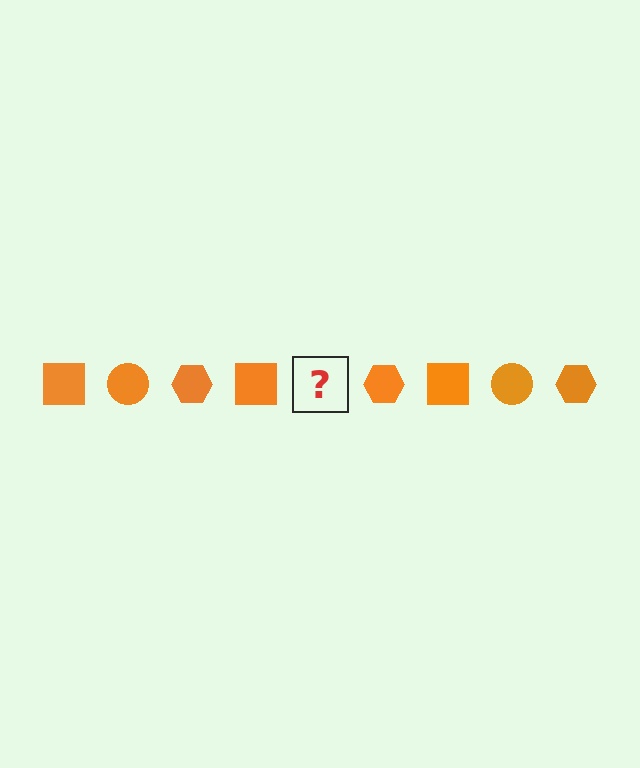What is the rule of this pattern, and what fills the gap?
The rule is that the pattern cycles through square, circle, hexagon shapes in orange. The gap should be filled with an orange circle.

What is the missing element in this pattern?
The missing element is an orange circle.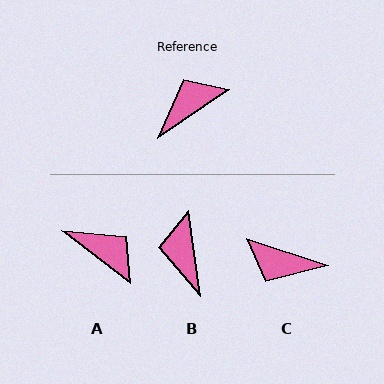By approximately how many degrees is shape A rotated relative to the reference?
Approximately 72 degrees clockwise.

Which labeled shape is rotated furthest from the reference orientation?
C, about 127 degrees away.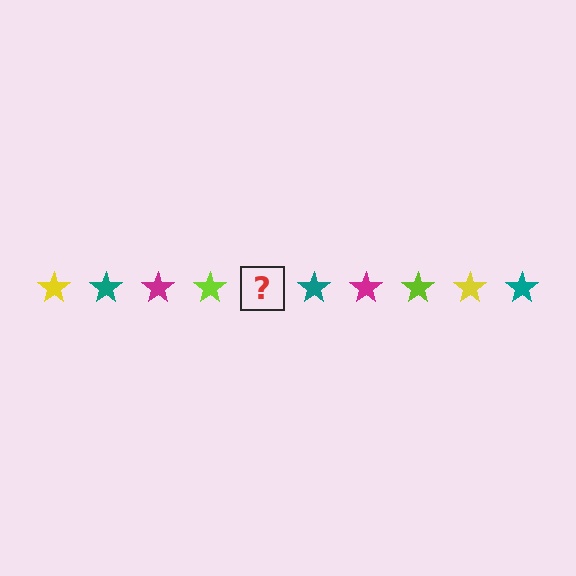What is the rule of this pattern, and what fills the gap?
The rule is that the pattern cycles through yellow, teal, magenta, lime stars. The gap should be filled with a yellow star.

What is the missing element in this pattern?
The missing element is a yellow star.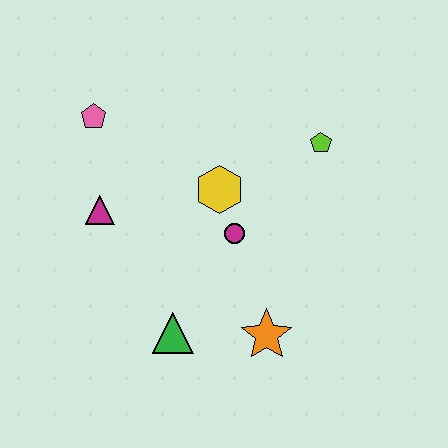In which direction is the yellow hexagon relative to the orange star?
The yellow hexagon is above the orange star.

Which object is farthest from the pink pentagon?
The orange star is farthest from the pink pentagon.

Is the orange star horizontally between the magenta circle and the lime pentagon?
Yes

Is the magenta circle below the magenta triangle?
Yes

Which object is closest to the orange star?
The green triangle is closest to the orange star.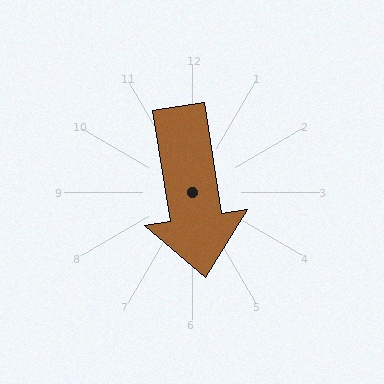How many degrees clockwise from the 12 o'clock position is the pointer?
Approximately 171 degrees.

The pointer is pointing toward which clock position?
Roughly 6 o'clock.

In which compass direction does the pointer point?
South.